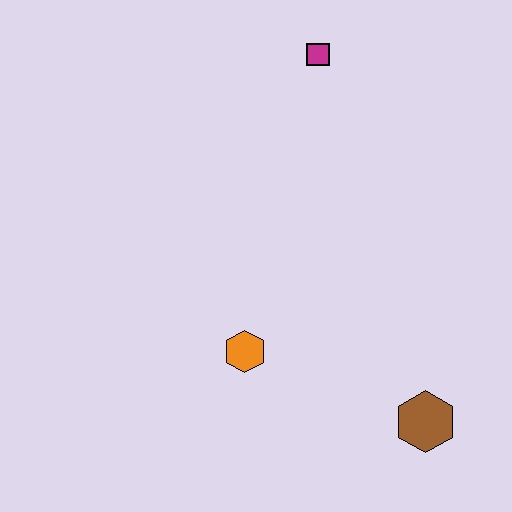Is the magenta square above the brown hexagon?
Yes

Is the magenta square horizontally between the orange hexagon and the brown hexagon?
Yes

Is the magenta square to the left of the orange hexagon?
No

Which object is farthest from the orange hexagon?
The magenta square is farthest from the orange hexagon.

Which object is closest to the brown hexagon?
The orange hexagon is closest to the brown hexagon.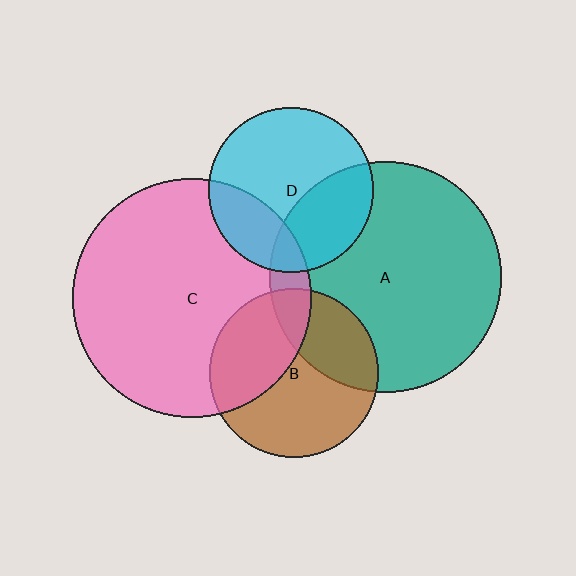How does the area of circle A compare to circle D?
Approximately 2.0 times.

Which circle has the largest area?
Circle C (pink).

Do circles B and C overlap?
Yes.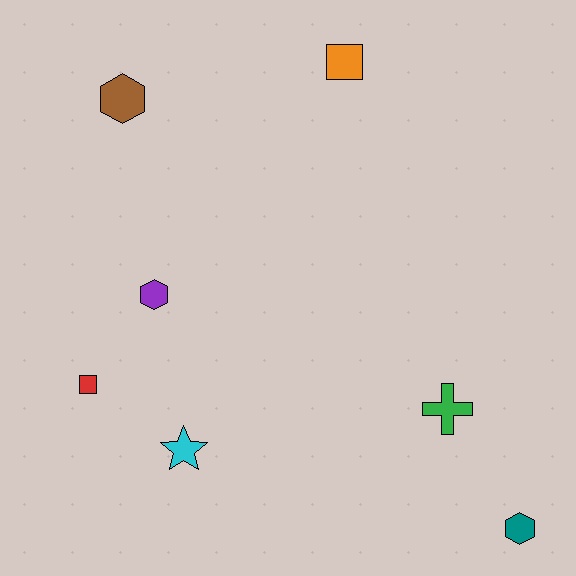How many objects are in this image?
There are 7 objects.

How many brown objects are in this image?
There is 1 brown object.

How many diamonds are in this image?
There are no diamonds.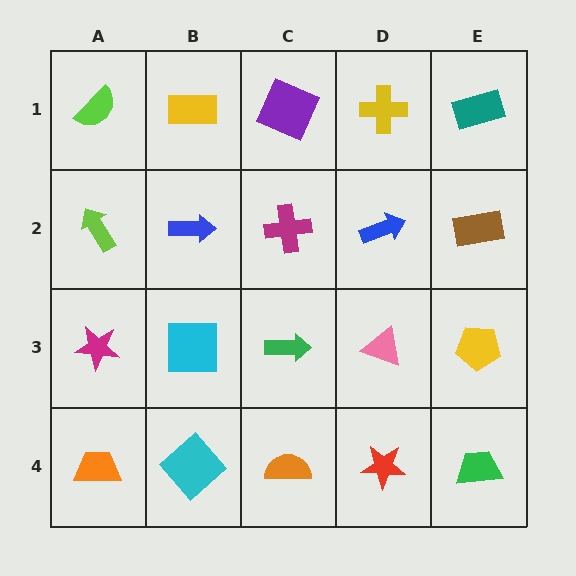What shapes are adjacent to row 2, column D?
A yellow cross (row 1, column D), a pink triangle (row 3, column D), a magenta cross (row 2, column C), a brown rectangle (row 2, column E).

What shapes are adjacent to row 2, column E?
A teal rectangle (row 1, column E), a yellow pentagon (row 3, column E), a blue arrow (row 2, column D).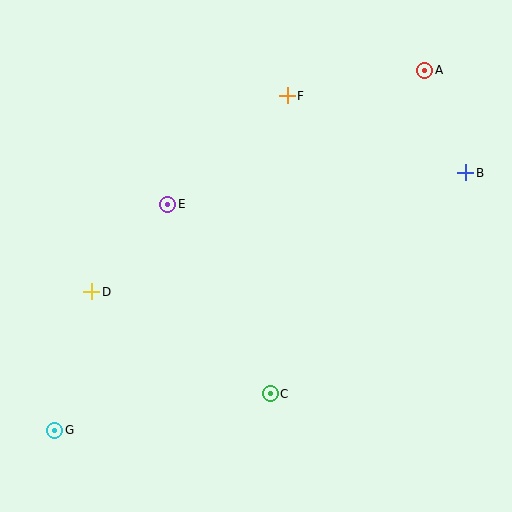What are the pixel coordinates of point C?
Point C is at (270, 394).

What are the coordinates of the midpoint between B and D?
The midpoint between B and D is at (279, 232).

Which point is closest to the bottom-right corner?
Point C is closest to the bottom-right corner.